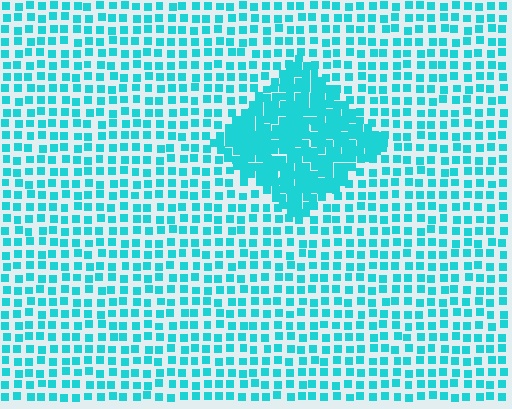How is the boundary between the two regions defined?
The boundary is defined by a change in element density (approximately 2.3x ratio). All elements are the same color, size, and shape.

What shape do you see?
I see a diamond.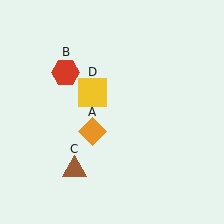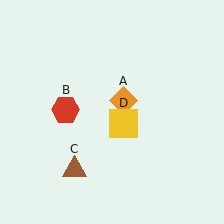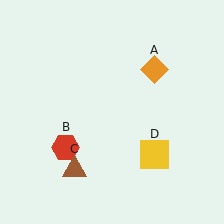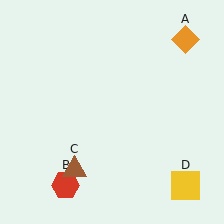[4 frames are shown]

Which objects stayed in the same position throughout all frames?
Brown triangle (object C) remained stationary.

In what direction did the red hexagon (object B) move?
The red hexagon (object B) moved down.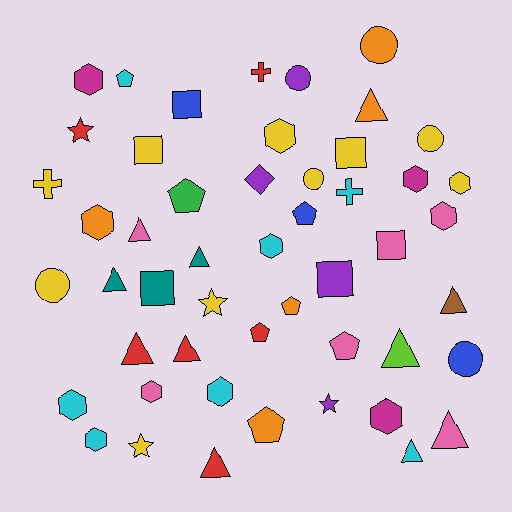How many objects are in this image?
There are 50 objects.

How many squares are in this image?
There are 6 squares.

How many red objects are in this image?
There are 6 red objects.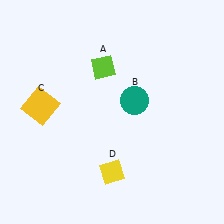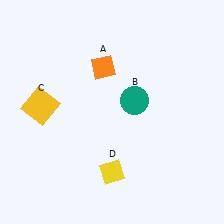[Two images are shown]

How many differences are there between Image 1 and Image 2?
There is 1 difference between the two images.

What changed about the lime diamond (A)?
In Image 1, A is lime. In Image 2, it changed to orange.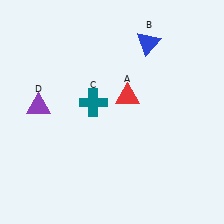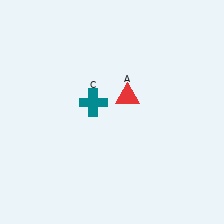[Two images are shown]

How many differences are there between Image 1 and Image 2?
There are 2 differences between the two images.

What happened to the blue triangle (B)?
The blue triangle (B) was removed in Image 2. It was in the top-right area of Image 1.